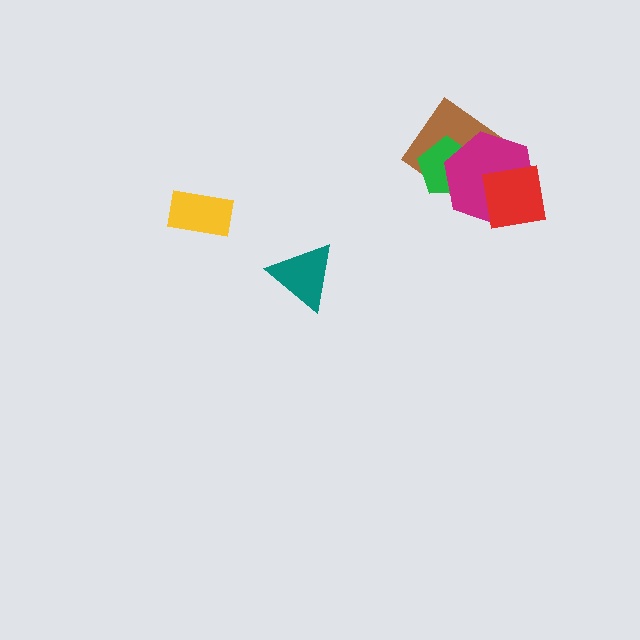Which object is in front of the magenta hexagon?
The red square is in front of the magenta hexagon.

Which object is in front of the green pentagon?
The magenta hexagon is in front of the green pentagon.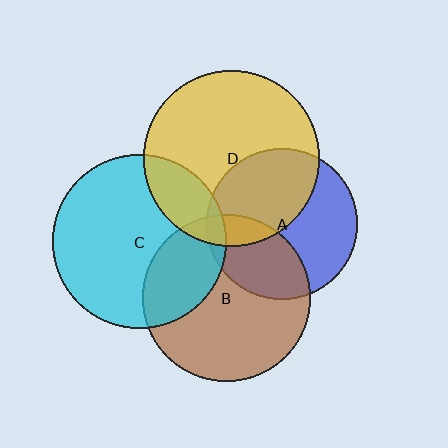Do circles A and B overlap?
Yes.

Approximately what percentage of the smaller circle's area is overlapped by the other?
Approximately 35%.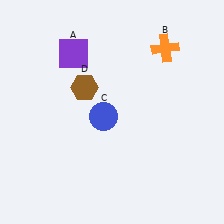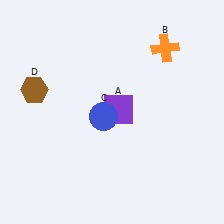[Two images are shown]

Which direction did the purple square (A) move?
The purple square (A) moved down.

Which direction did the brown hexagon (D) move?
The brown hexagon (D) moved left.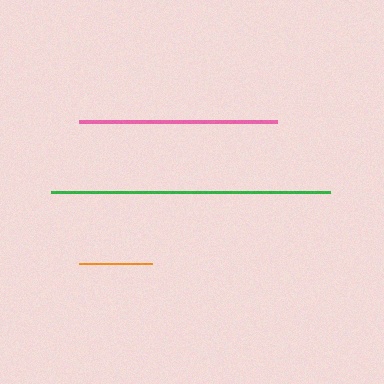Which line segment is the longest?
The green line is the longest at approximately 278 pixels.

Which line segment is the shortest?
The orange line is the shortest at approximately 73 pixels.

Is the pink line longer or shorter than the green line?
The green line is longer than the pink line.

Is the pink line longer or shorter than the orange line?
The pink line is longer than the orange line.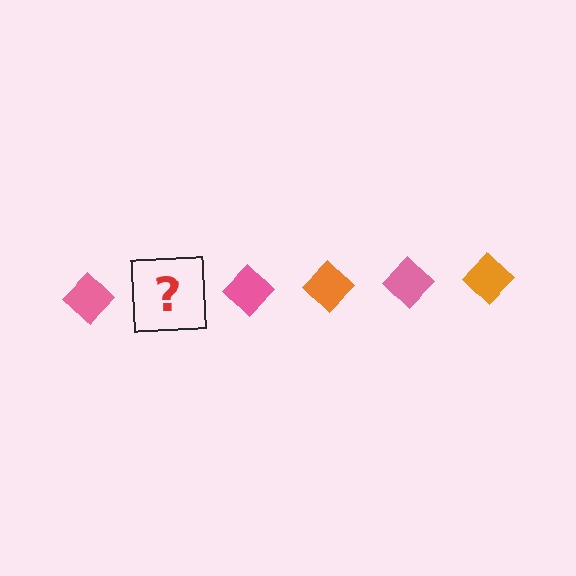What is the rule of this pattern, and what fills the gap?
The rule is that the pattern cycles through pink, orange diamonds. The gap should be filled with an orange diamond.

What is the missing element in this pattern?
The missing element is an orange diamond.